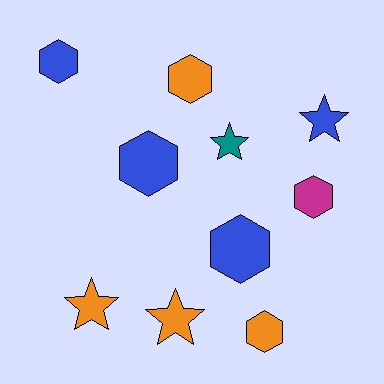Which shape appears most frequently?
Hexagon, with 6 objects.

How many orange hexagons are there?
There are 2 orange hexagons.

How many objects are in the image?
There are 10 objects.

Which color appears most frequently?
Blue, with 4 objects.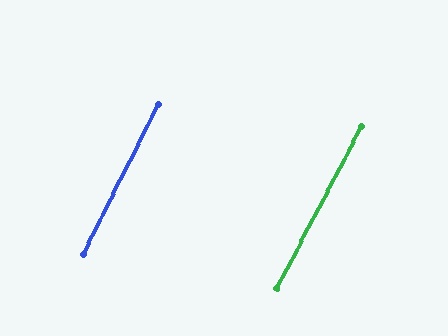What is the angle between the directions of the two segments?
Approximately 1 degree.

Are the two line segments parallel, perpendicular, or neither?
Parallel — their directions differ by only 1.3°.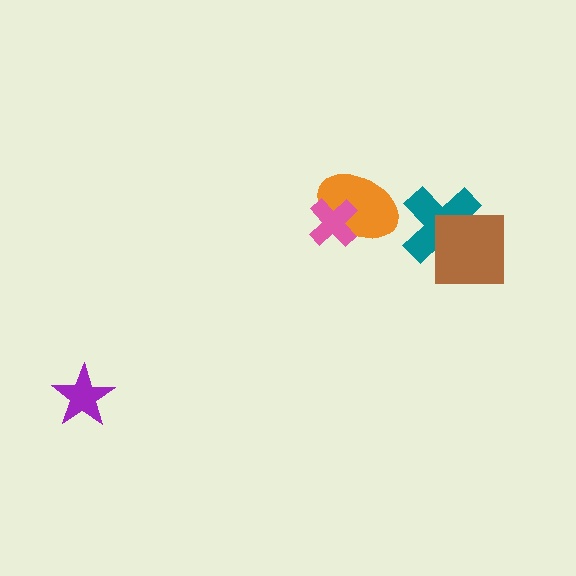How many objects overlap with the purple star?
0 objects overlap with the purple star.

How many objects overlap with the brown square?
1 object overlaps with the brown square.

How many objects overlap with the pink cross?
1 object overlaps with the pink cross.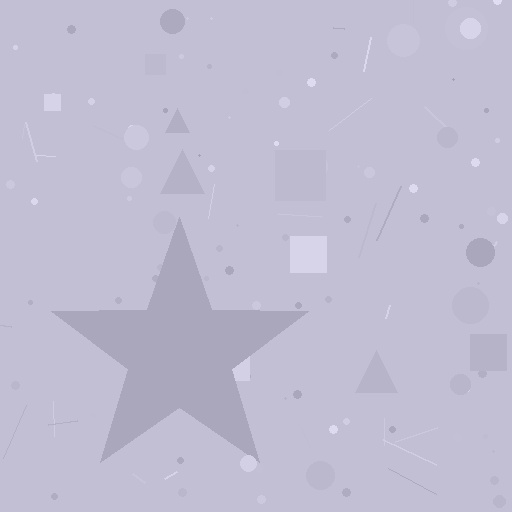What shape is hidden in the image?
A star is hidden in the image.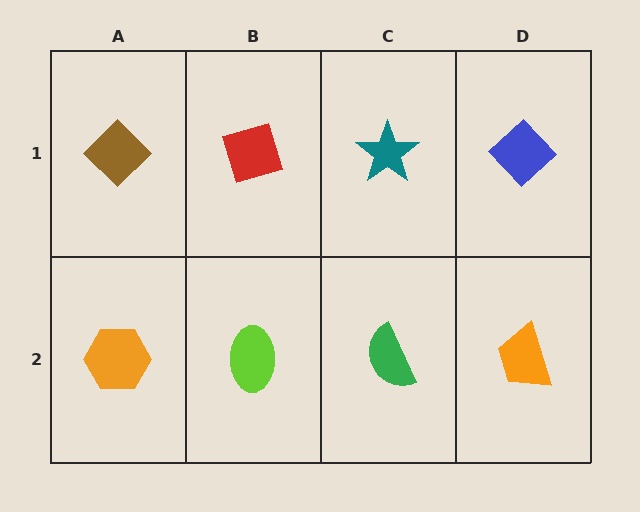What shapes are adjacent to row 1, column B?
A lime ellipse (row 2, column B), a brown diamond (row 1, column A), a teal star (row 1, column C).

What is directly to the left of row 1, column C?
A red diamond.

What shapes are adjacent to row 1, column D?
An orange trapezoid (row 2, column D), a teal star (row 1, column C).